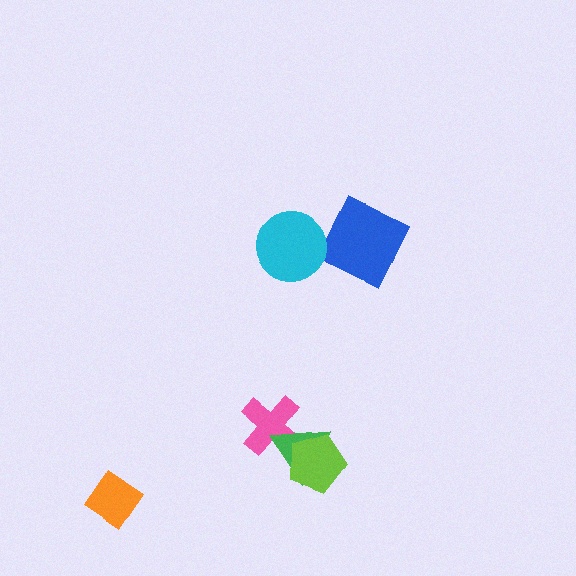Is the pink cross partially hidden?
Yes, it is partially covered by another shape.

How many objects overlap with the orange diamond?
0 objects overlap with the orange diamond.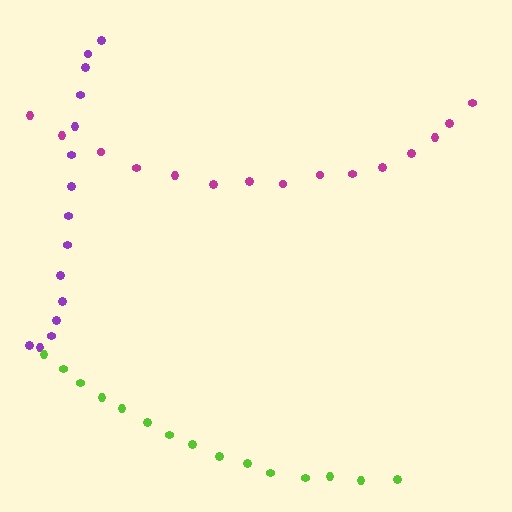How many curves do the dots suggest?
There are 3 distinct paths.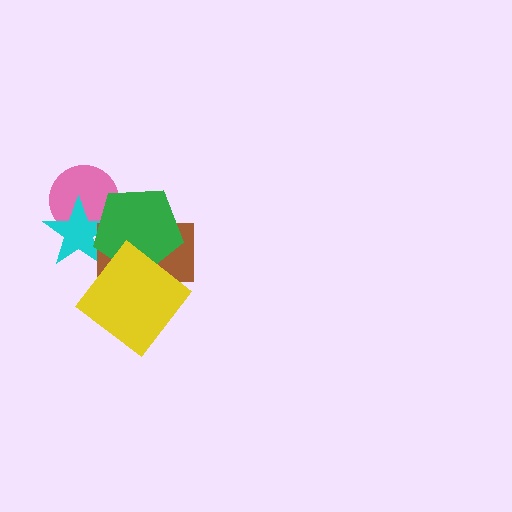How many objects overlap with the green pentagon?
4 objects overlap with the green pentagon.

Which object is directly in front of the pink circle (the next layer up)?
The cyan star is directly in front of the pink circle.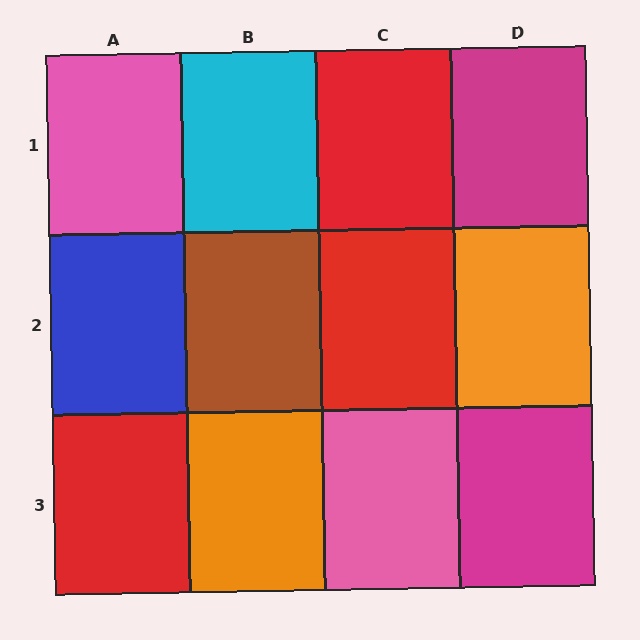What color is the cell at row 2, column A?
Blue.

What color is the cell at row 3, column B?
Orange.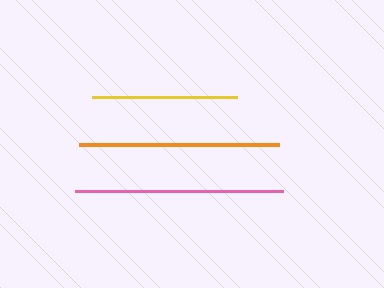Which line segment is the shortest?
The yellow line is the shortest at approximately 144 pixels.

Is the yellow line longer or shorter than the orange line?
The orange line is longer than the yellow line.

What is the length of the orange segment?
The orange segment is approximately 200 pixels long.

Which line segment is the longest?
The pink line is the longest at approximately 208 pixels.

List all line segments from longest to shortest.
From longest to shortest: pink, orange, yellow.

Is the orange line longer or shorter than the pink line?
The pink line is longer than the orange line.